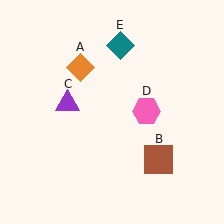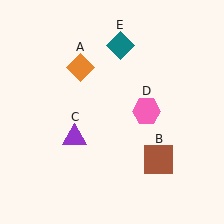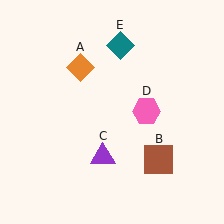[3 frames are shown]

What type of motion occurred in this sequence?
The purple triangle (object C) rotated counterclockwise around the center of the scene.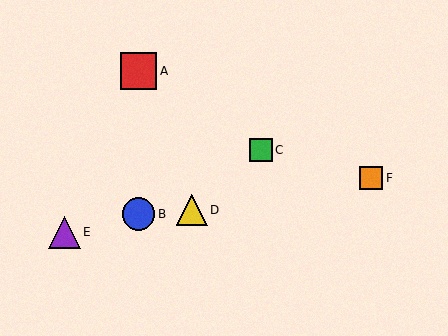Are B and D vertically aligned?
No, B is at x≈138 and D is at x≈192.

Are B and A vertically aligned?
Yes, both are at x≈138.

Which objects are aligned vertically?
Objects A, B are aligned vertically.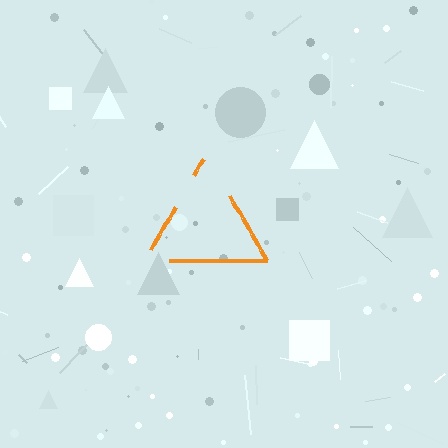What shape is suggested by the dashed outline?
The dashed outline suggests a triangle.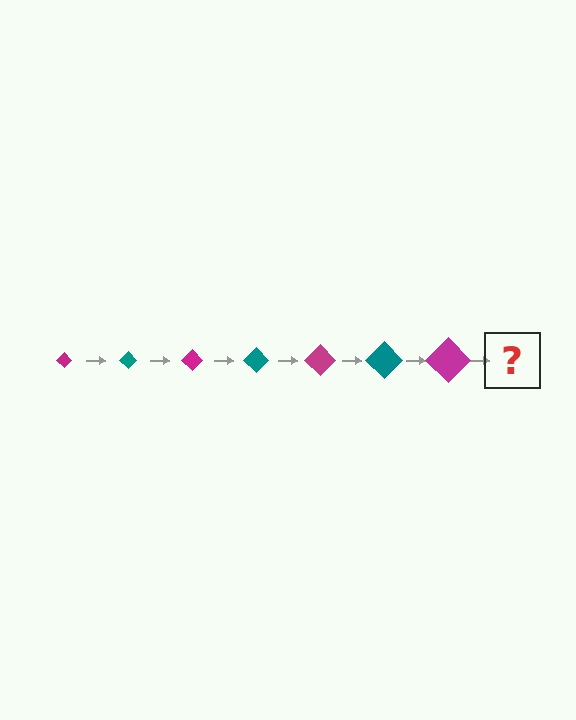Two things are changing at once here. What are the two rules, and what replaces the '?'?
The two rules are that the diamond grows larger each step and the color cycles through magenta and teal. The '?' should be a teal diamond, larger than the previous one.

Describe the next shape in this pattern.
It should be a teal diamond, larger than the previous one.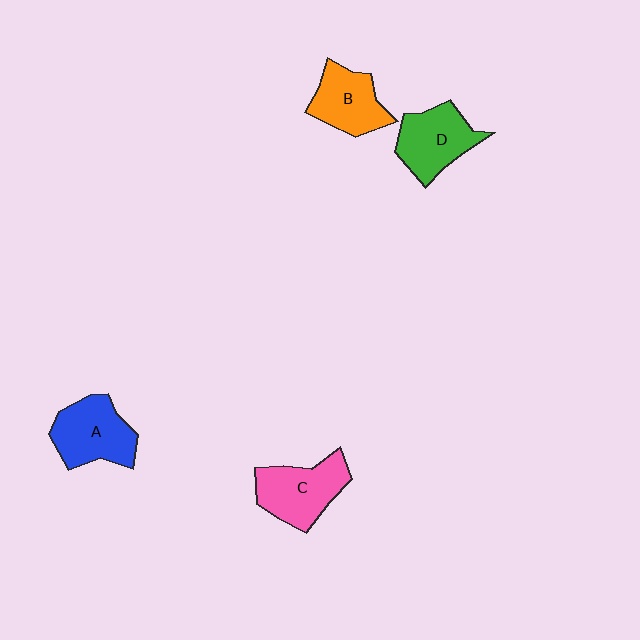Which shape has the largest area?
Shape C (pink).